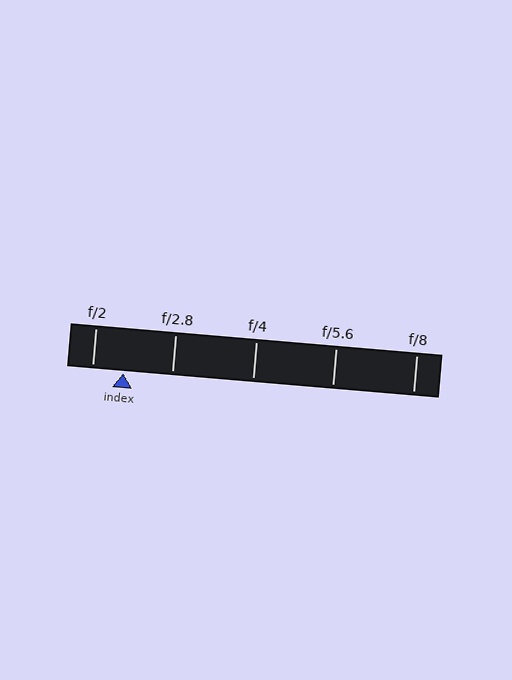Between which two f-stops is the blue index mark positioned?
The index mark is between f/2 and f/2.8.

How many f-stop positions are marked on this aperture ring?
There are 5 f-stop positions marked.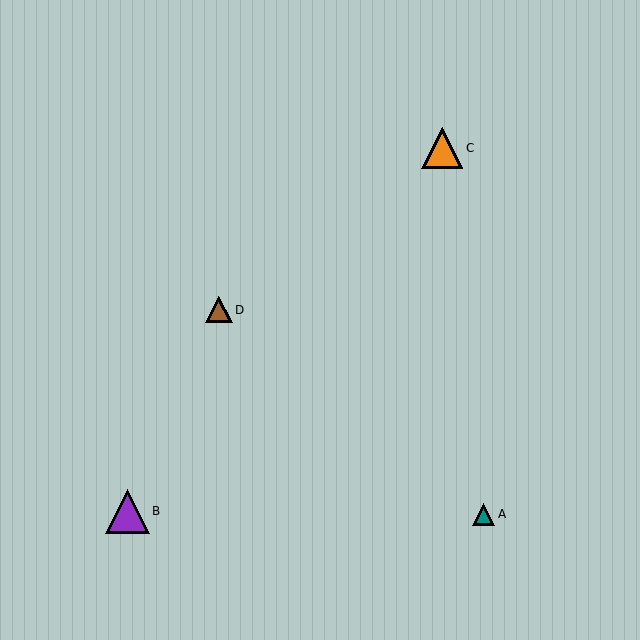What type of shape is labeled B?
Shape B is a purple triangle.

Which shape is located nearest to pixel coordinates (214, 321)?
The brown triangle (labeled D) at (219, 310) is nearest to that location.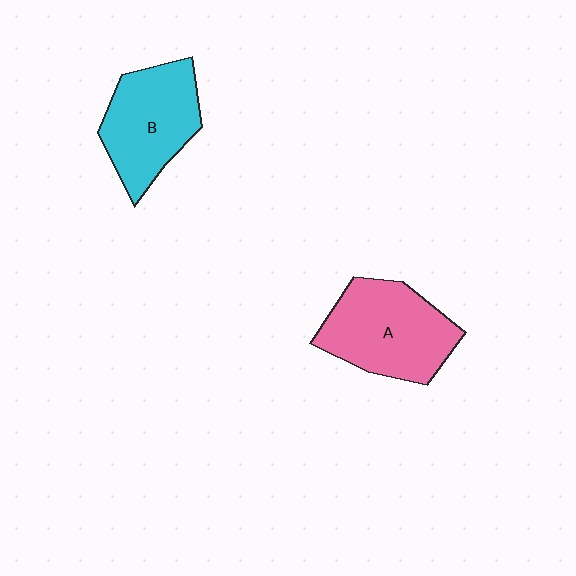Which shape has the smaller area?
Shape B (cyan).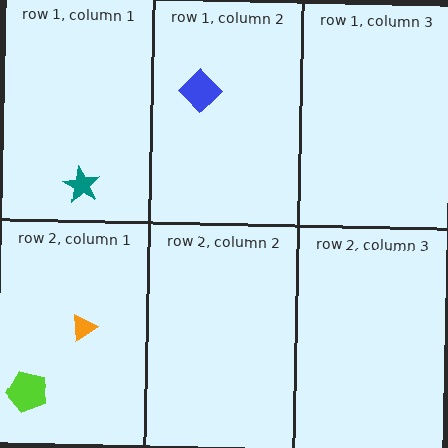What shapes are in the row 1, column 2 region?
The blue diamond.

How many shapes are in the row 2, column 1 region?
2.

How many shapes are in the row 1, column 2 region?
1.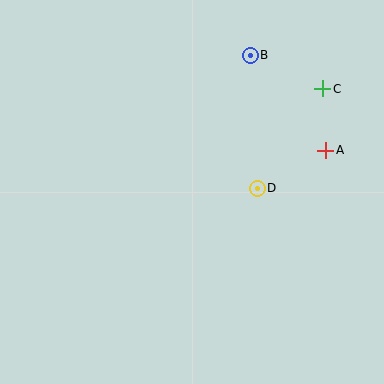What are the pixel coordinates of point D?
Point D is at (257, 188).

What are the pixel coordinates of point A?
Point A is at (326, 150).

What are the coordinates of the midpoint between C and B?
The midpoint between C and B is at (286, 72).